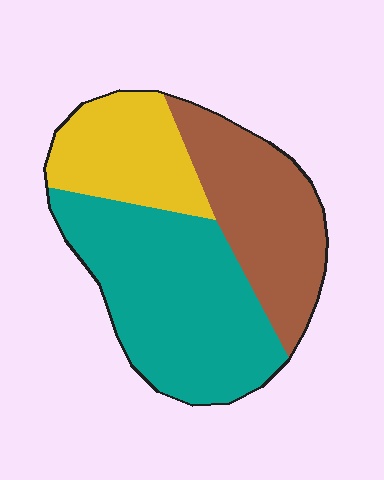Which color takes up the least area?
Yellow, at roughly 20%.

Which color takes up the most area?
Teal, at roughly 45%.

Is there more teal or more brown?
Teal.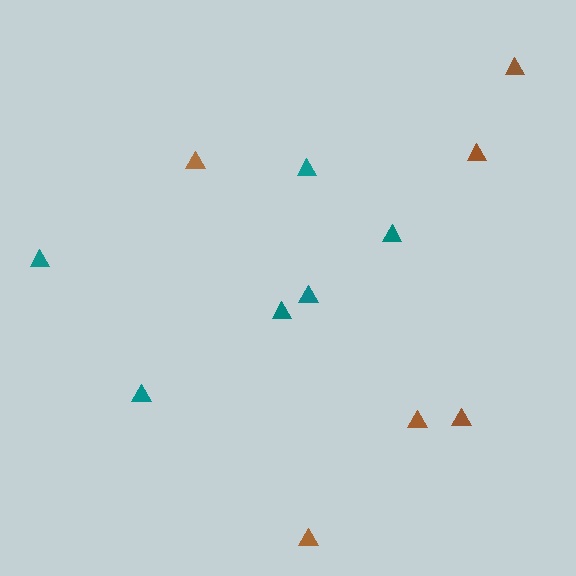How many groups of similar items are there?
There are 2 groups: one group of brown triangles (6) and one group of teal triangles (6).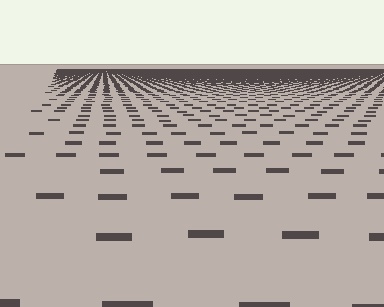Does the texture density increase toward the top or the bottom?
Density increases toward the top.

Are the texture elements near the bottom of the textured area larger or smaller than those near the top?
Larger. Near the bottom, elements are closer to the viewer and appear at a bigger on-screen size.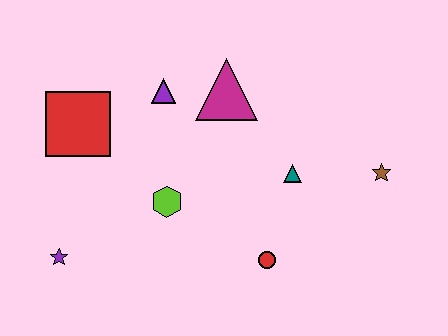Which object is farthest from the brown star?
The purple star is farthest from the brown star.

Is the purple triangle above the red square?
Yes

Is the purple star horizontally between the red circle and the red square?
No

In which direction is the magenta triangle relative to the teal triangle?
The magenta triangle is above the teal triangle.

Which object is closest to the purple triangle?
The magenta triangle is closest to the purple triangle.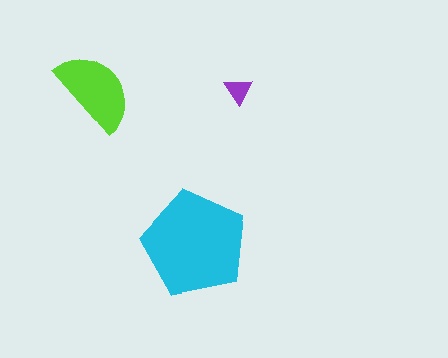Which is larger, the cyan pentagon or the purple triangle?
The cyan pentagon.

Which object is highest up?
The lime semicircle is topmost.